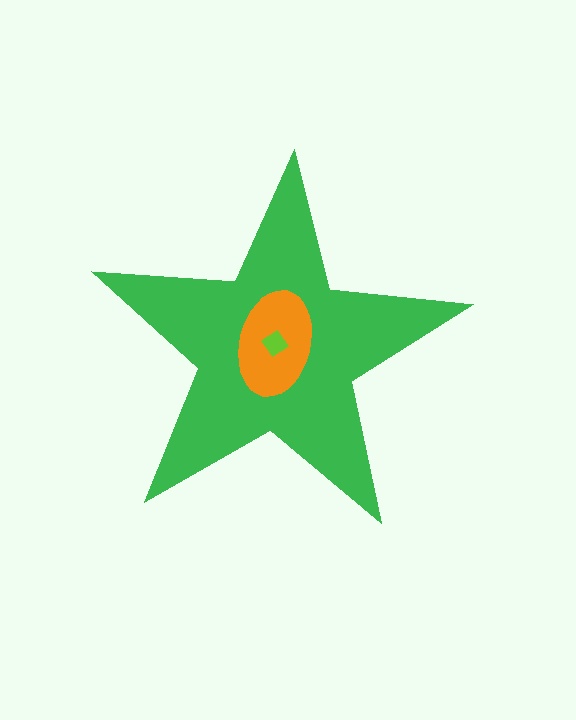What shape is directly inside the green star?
The orange ellipse.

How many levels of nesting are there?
3.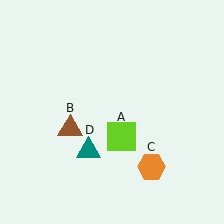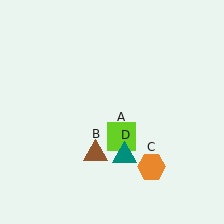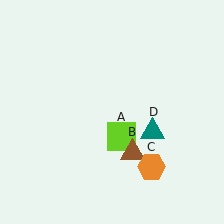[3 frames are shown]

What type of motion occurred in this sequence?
The brown triangle (object B), teal triangle (object D) rotated counterclockwise around the center of the scene.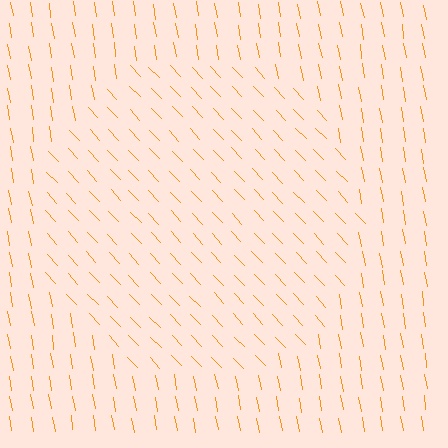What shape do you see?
I see a circle.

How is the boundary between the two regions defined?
The boundary is defined purely by a change in line orientation (approximately 33 degrees difference). All lines are the same color and thickness.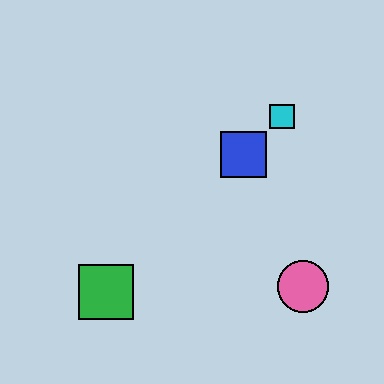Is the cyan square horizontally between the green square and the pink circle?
Yes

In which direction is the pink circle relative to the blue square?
The pink circle is below the blue square.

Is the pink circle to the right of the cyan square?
Yes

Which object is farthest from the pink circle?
The green square is farthest from the pink circle.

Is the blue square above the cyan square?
No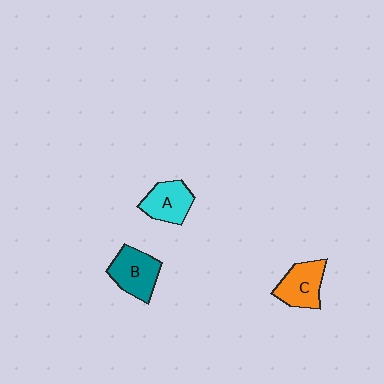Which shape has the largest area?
Shape B (teal).